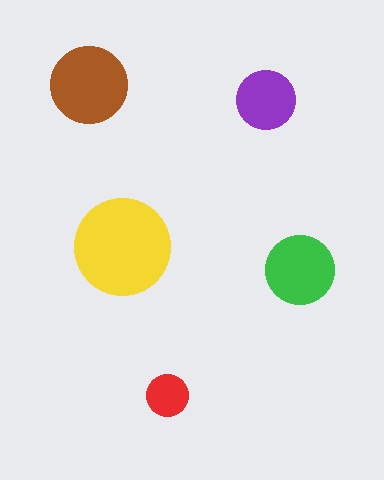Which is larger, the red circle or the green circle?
The green one.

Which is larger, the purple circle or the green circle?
The green one.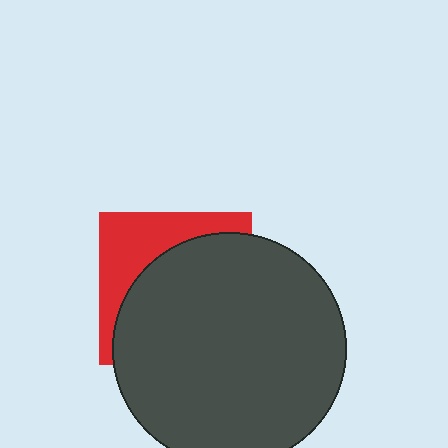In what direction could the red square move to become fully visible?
The red square could move toward the upper-left. That would shift it out from behind the dark gray circle entirely.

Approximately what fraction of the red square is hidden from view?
Roughly 67% of the red square is hidden behind the dark gray circle.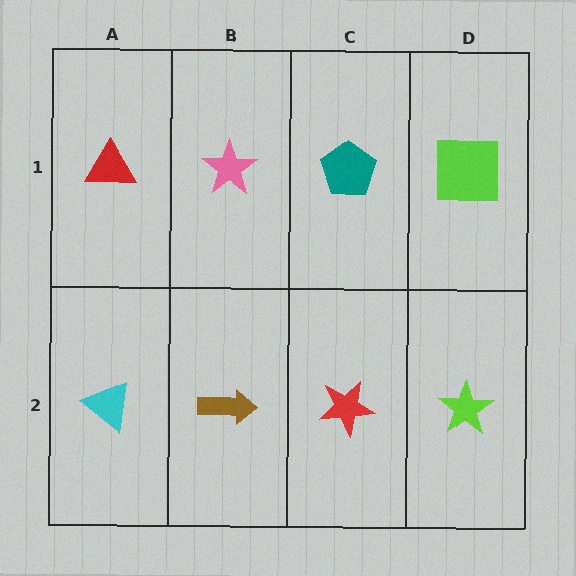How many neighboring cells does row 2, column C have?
3.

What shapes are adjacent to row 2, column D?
A lime square (row 1, column D), a red star (row 2, column C).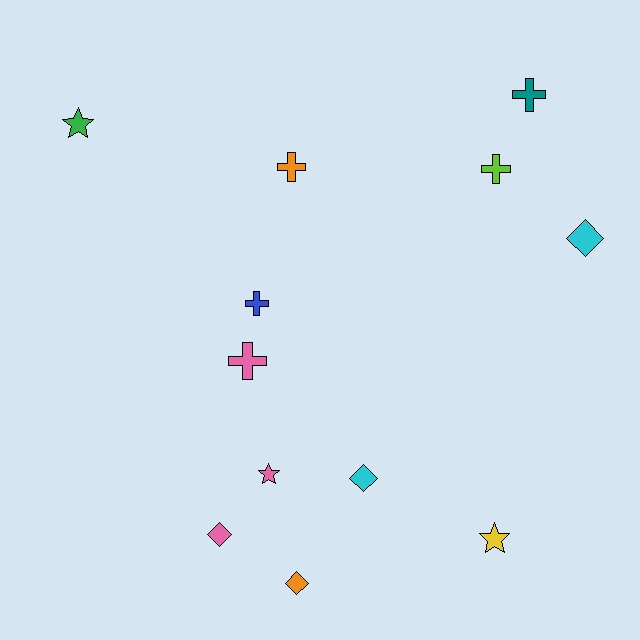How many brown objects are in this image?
There are no brown objects.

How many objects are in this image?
There are 12 objects.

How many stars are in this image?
There are 3 stars.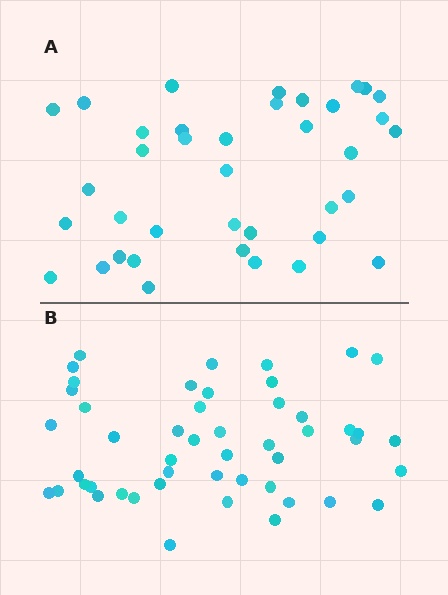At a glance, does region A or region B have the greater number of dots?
Region B (the bottom region) has more dots.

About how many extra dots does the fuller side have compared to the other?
Region B has roughly 12 or so more dots than region A.